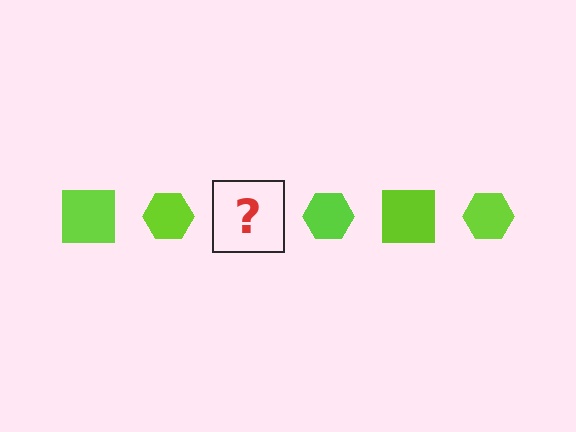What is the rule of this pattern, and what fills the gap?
The rule is that the pattern cycles through square, hexagon shapes in lime. The gap should be filled with a lime square.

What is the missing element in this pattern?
The missing element is a lime square.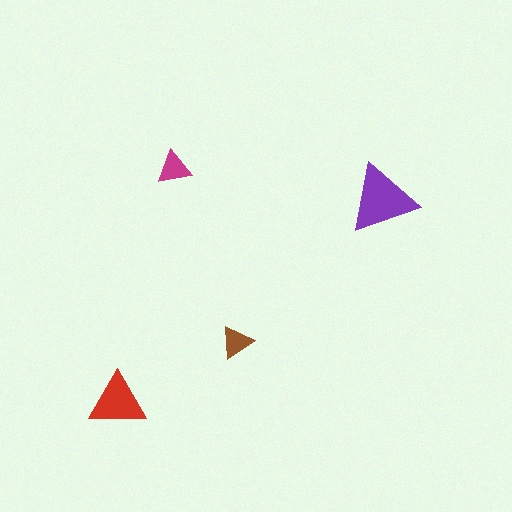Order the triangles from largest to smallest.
the purple one, the red one, the magenta one, the brown one.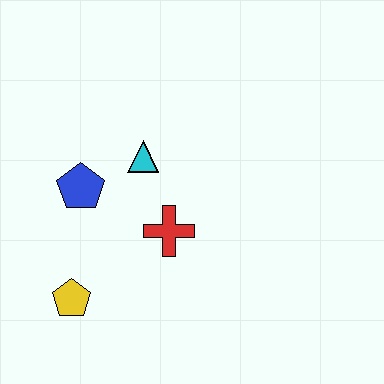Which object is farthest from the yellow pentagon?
The cyan triangle is farthest from the yellow pentagon.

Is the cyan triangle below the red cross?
No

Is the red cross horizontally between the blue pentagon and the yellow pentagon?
No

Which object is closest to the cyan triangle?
The blue pentagon is closest to the cyan triangle.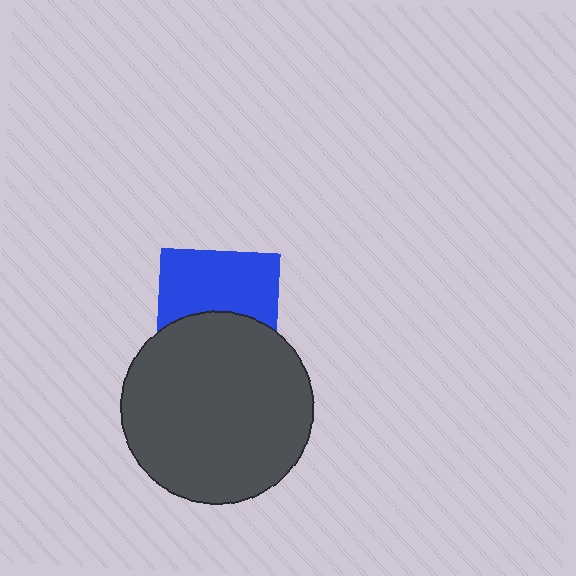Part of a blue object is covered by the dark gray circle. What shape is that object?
It is a square.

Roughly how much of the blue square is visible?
About half of it is visible (roughly 56%).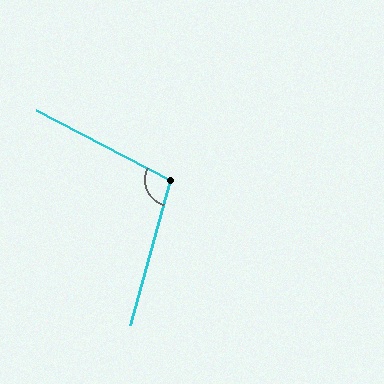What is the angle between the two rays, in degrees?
Approximately 102 degrees.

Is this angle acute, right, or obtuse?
It is obtuse.